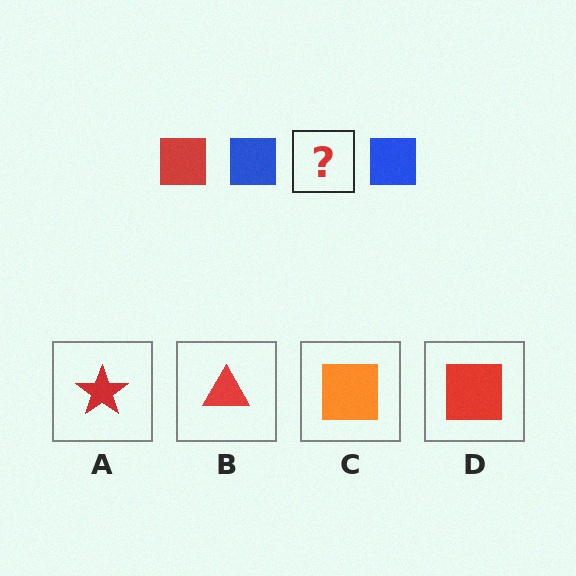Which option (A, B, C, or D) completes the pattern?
D.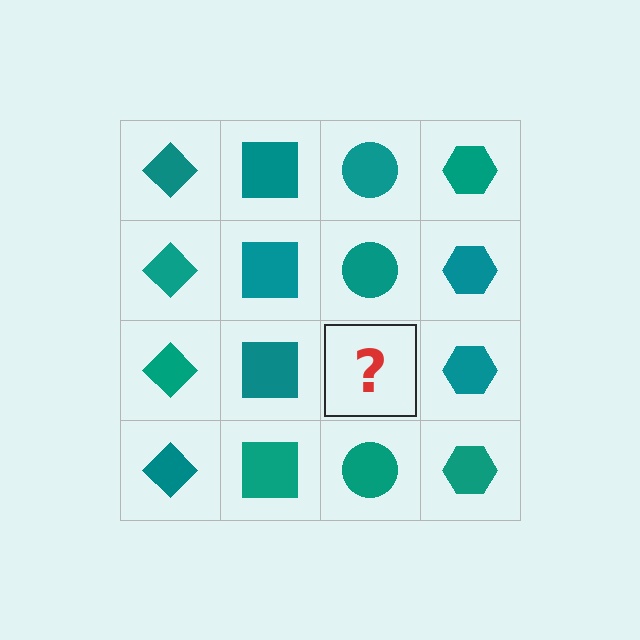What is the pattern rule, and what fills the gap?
The rule is that each column has a consistent shape. The gap should be filled with a teal circle.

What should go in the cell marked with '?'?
The missing cell should contain a teal circle.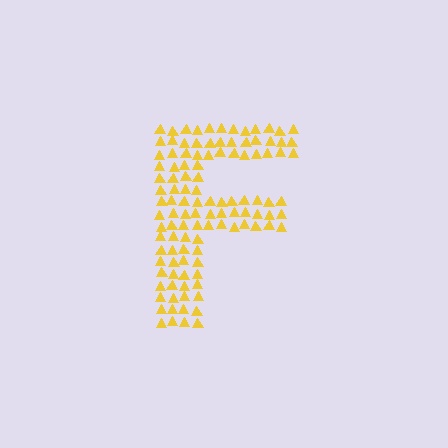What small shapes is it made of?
It is made of small triangles.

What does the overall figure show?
The overall figure shows the letter F.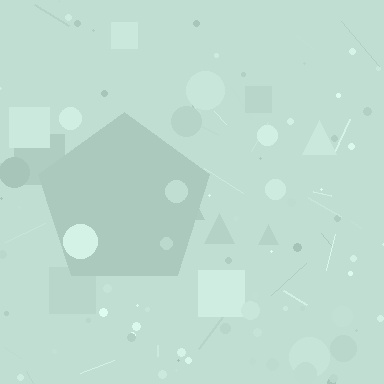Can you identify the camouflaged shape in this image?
The camouflaged shape is a pentagon.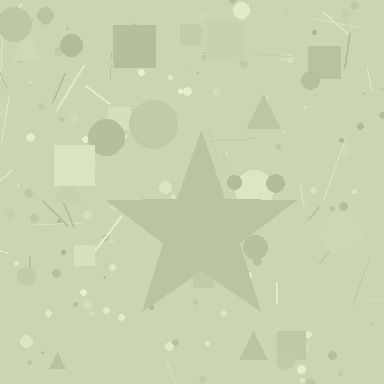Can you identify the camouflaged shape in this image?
The camouflaged shape is a star.